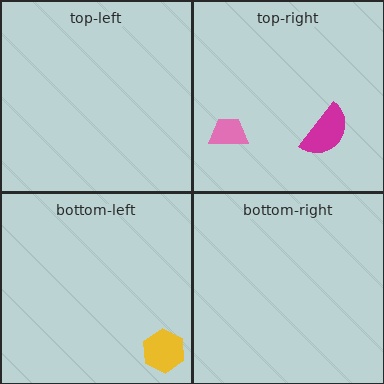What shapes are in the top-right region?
The pink trapezoid, the magenta semicircle.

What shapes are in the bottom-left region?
The yellow hexagon.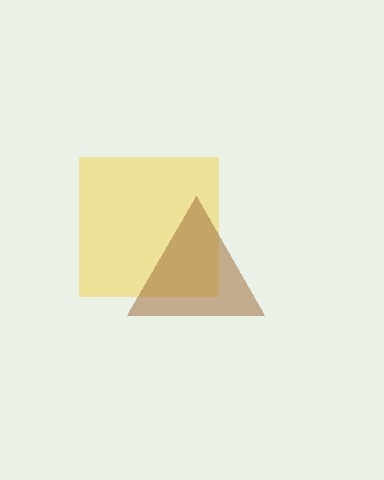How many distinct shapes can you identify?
There are 2 distinct shapes: a yellow square, a brown triangle.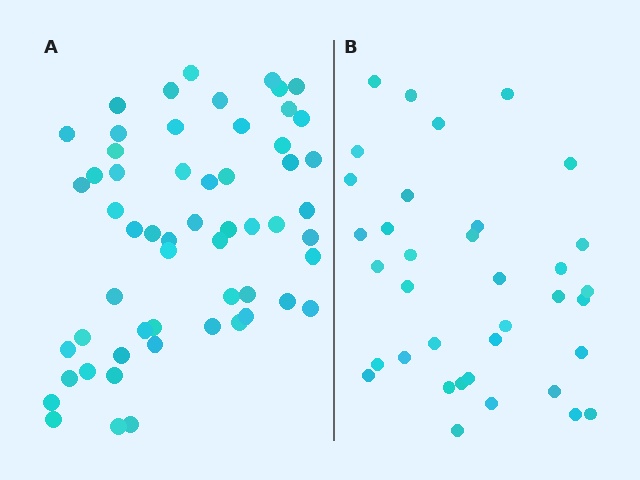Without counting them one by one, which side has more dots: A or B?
Region A (the left region) has more dots.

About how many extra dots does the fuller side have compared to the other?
Region A has approximately 20 more dots than region B.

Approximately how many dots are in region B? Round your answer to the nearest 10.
About 40 dots. (The exact count is 36, which rounds to 40.)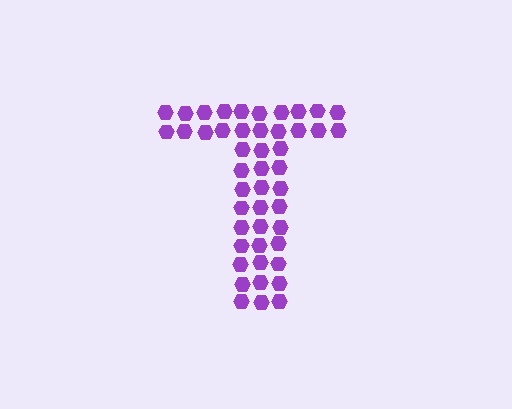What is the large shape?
The large shape is the letter T.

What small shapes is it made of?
It is made of small hexagons.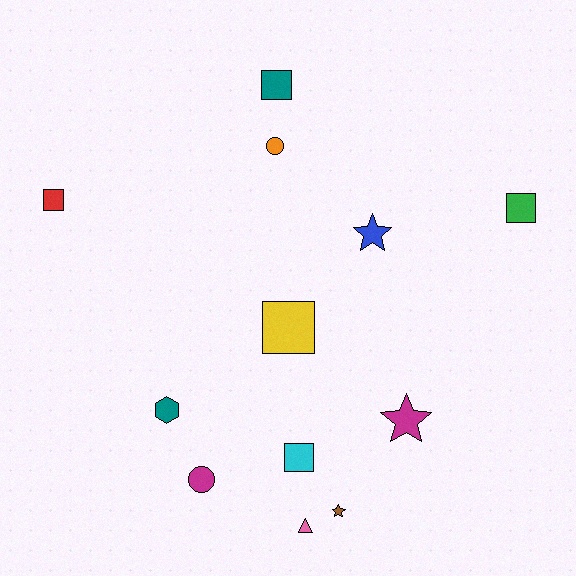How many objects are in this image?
There are 12 objects.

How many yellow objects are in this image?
There is 1 yellow object.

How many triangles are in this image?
There is 1 triangle.